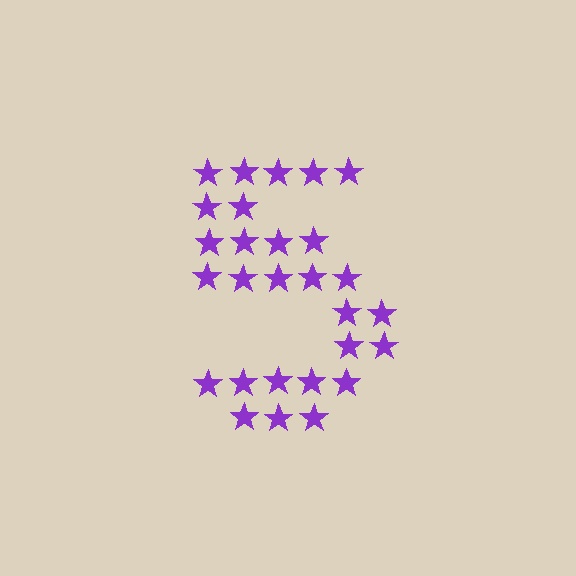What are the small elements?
The small elements are stars.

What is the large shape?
The large shape is the digit 5.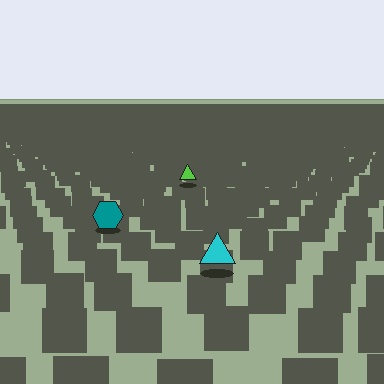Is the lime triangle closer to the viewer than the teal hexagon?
No. The teal hexagon is closer — you can tell from the texture gradient: the ground texture is coarser near it.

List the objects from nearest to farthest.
From nearest to farthest: the cyan triangle, the teal hexagon, the lime triangle.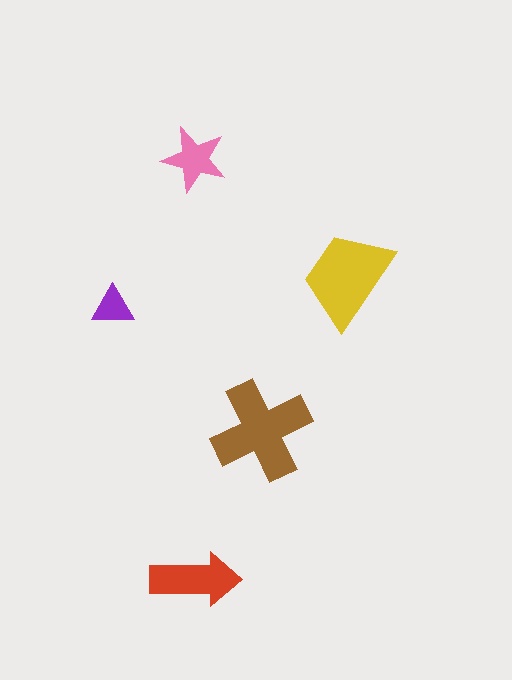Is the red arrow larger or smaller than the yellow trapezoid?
Smaller.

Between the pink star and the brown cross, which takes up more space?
The brown cross.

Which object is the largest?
The brown cross.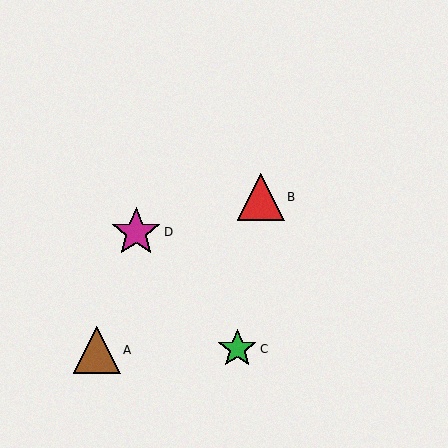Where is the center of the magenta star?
The center of the magenta star is at (136, 232).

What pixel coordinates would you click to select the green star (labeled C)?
Click at (237, 349) to select the green star C.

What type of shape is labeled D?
Shape D is a magenta star.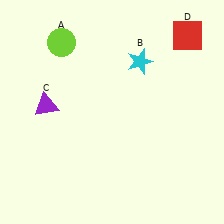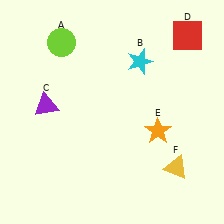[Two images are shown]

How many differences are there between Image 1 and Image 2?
There are 2 differences between the two images.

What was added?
An orange star (E), a yellow triangle (F) were added in Image 2.